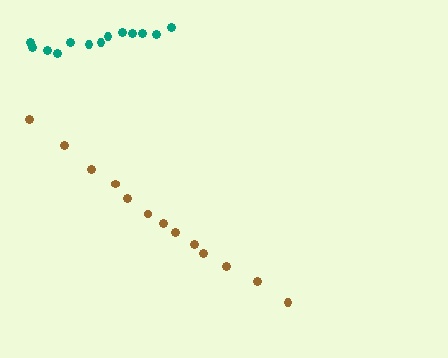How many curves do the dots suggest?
There are 2 distinct paths.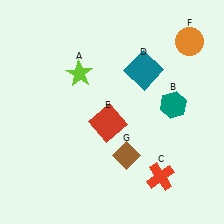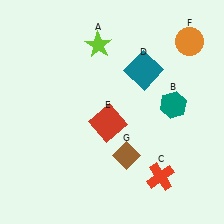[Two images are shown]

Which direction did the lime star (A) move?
The lime star (A) moved up.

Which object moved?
The lime star (A) moved up.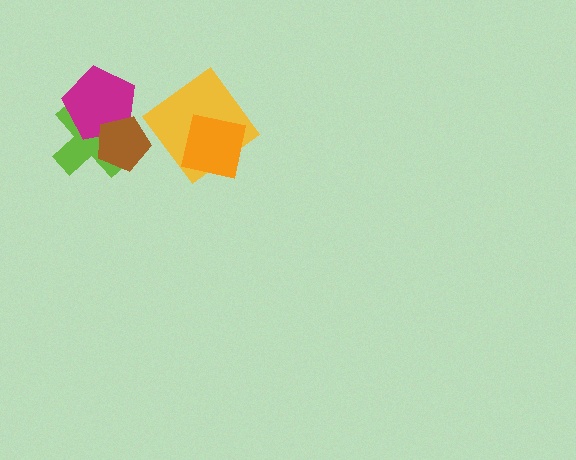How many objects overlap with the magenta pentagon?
2 objects overlap with the magenta pentagon.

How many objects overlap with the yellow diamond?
1 object overlaps with the yellow diamond.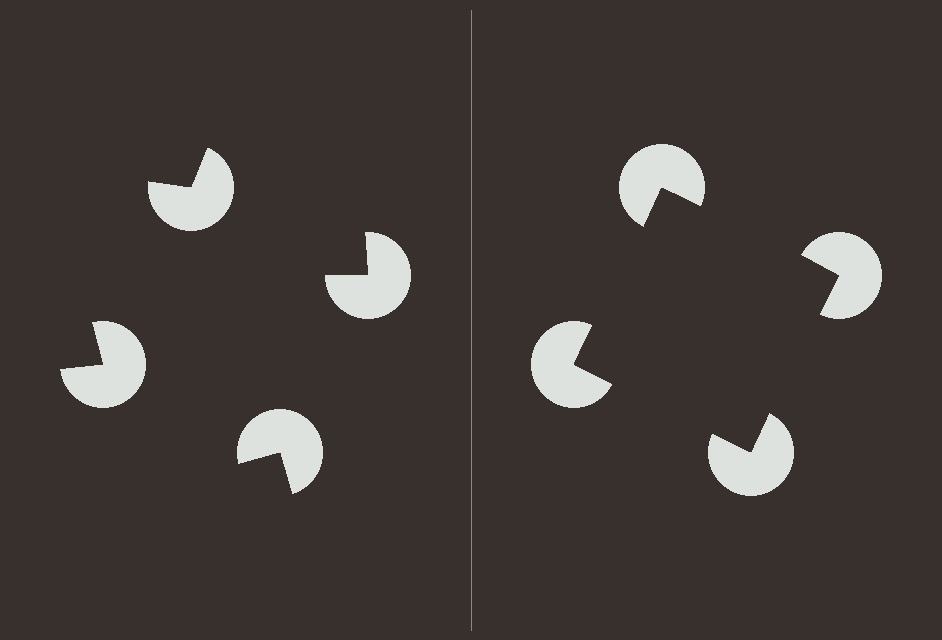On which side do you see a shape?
An illusory square appears on the right side. On the left side the wedge cuts are rotated, so no coherent shape forms.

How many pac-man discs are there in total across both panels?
8 — 4 on each side.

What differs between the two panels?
The pac-man discs are positioned identically on both sides; only the wedge orientations differ. On the right they align to a square; on the left they are misaligned.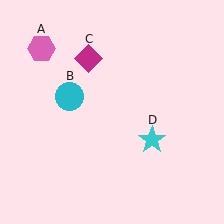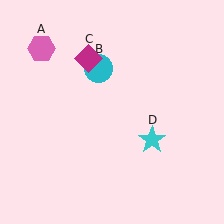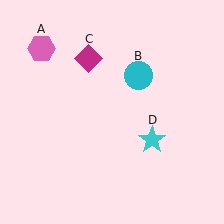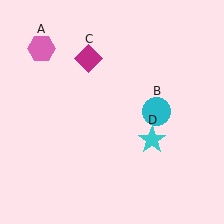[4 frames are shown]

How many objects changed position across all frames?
1 object changed position: cyan circle (object B).